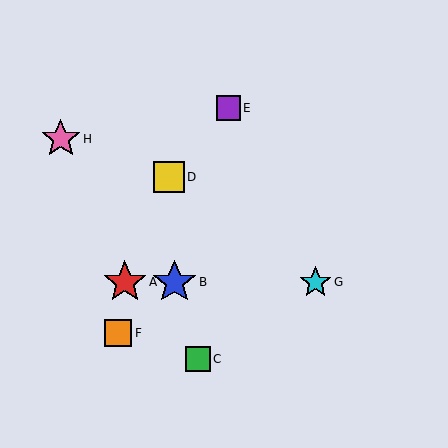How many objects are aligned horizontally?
3 objects (A, B, G) are aligned horizontally.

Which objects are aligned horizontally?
Objects A, B, G are aligned horizontally.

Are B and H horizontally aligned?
No, B is at y≈282 and H is at y≈139.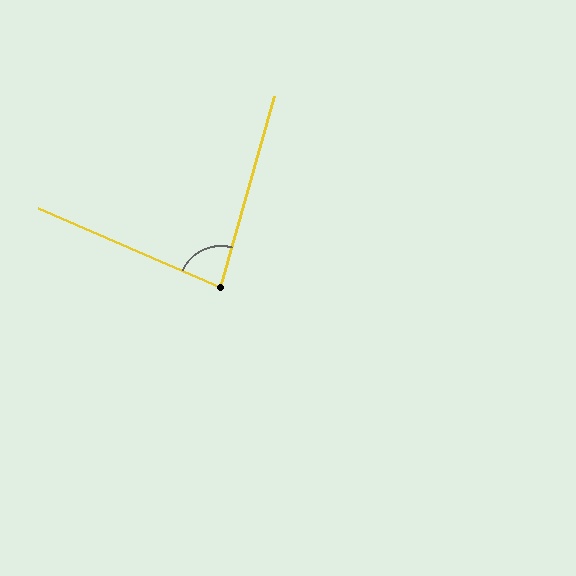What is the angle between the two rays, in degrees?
Approximately 82 degrees.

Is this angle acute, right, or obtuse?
It is acute.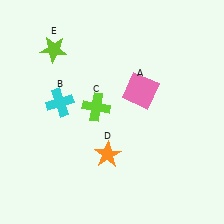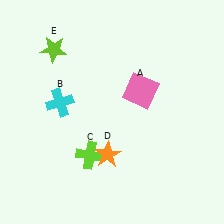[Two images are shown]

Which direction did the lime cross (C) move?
The lime cross (C) moved down.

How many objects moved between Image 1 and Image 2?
1 object moved between the two images.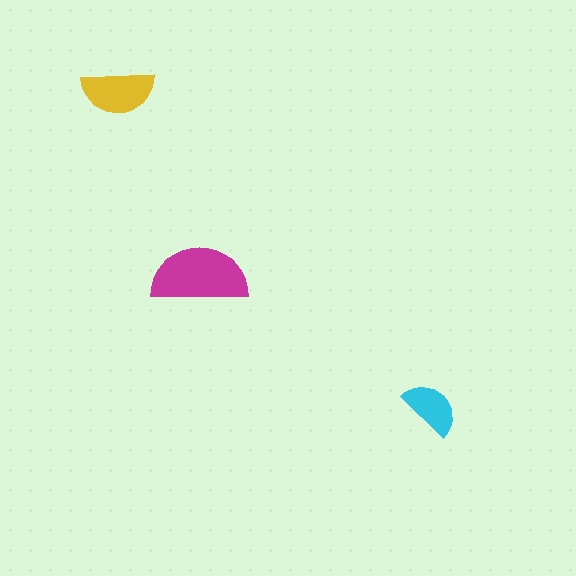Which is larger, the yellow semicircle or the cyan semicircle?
The yellow one.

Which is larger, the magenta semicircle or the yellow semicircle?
The magenta one.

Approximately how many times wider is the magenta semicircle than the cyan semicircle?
About 1.5 times wider.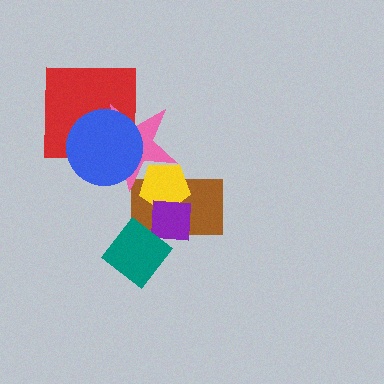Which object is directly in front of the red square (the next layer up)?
The pink star is directly in front of the red square.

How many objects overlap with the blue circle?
2 objects overlap with the blue circle.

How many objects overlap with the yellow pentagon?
3 objects overlap with the yellow pentagon.